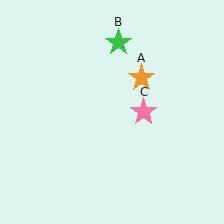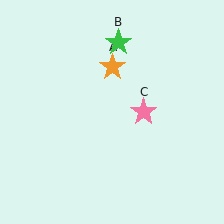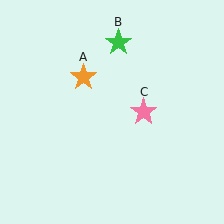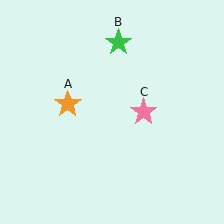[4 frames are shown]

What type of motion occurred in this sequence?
The orange star (object A) rotated counterclockwise around the center of the scene.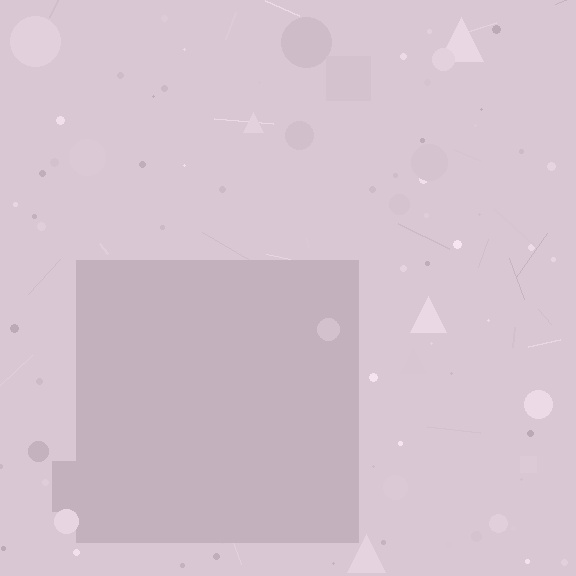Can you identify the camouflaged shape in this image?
The camouflaged shape is a square.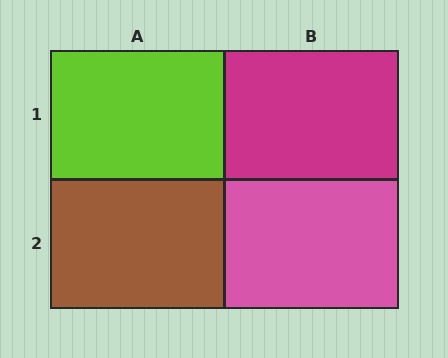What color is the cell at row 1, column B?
Magenta.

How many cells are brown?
1 cell is brown.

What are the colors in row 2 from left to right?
Brown, pink.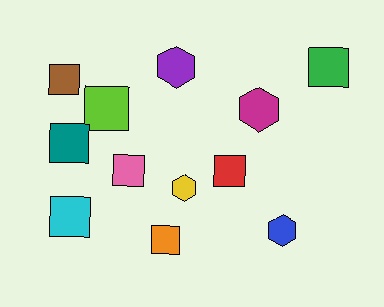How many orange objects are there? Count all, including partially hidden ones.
There is 1 orange object.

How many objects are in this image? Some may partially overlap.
There are 12 objects.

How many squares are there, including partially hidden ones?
There are 8 squares.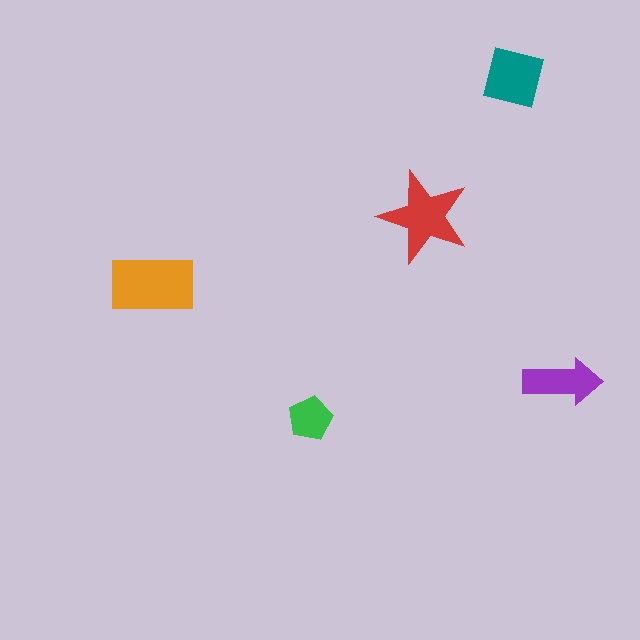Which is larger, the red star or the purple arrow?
The red star.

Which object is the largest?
The orange rectangle.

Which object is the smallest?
The green pentagon.